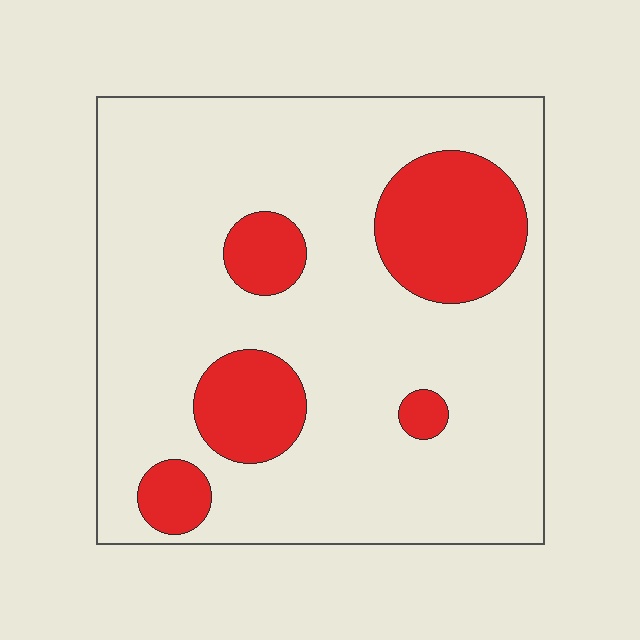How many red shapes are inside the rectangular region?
5.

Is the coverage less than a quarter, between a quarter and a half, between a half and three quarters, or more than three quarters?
Less than a quarter.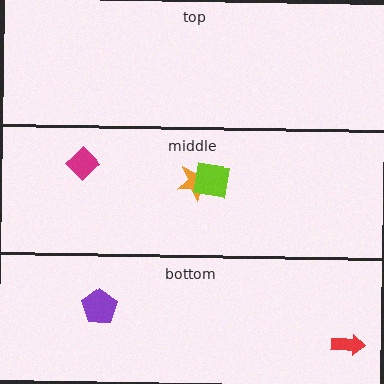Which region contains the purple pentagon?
The bottom region.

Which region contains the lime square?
The middle region.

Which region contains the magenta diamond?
The middle region.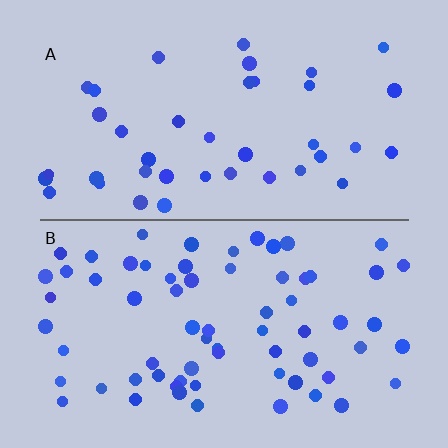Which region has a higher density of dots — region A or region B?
B (the bottom).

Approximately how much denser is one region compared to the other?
Approximately 1.7× — region B over region A.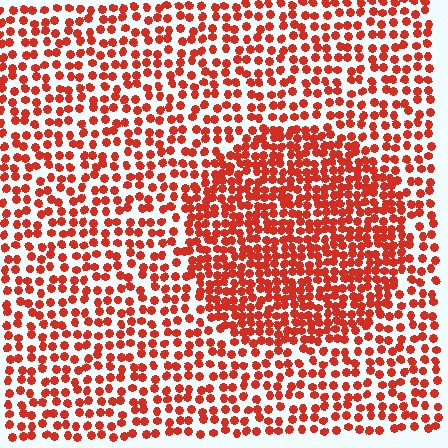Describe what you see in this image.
The image contains small red elements arranged at two different densities. A circle-shaped region is visible where the elements are more densely packed than the surrounding area.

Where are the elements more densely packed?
The elements are more densely packed inside the circle boundary.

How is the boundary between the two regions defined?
The boundary is defined by a change in element density (approximately 1.8x ratio). All elements are the same color, size, and shape.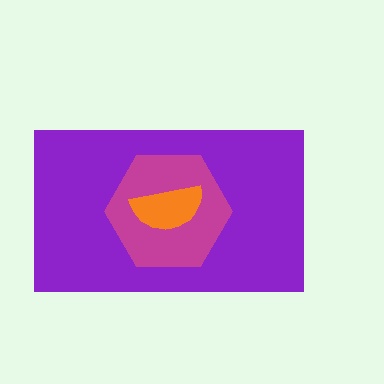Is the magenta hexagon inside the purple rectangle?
Yes.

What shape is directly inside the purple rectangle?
The magenta hexagon.